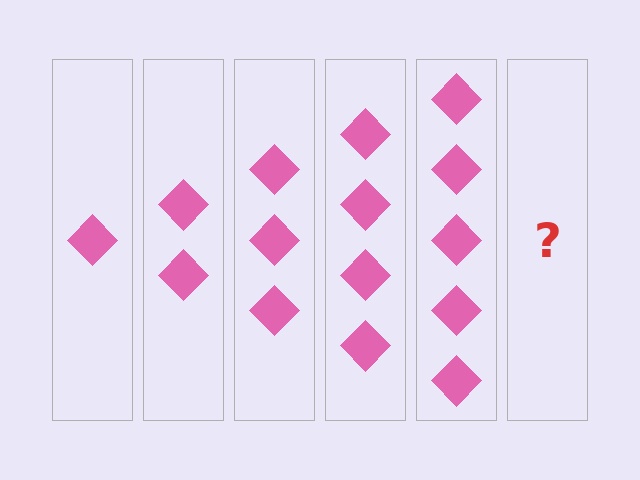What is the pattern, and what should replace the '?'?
The pattern is that each step adds one more diamond. The '?' should be 6 diamonds.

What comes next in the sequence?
The next element should be 6 diamonds.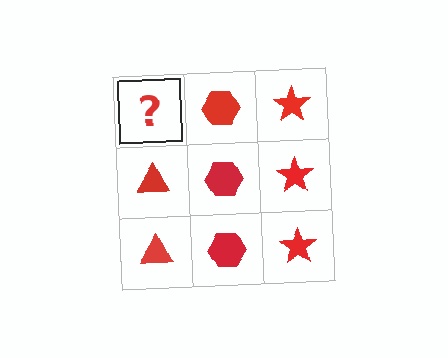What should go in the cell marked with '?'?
The missing cell should contain a red triangle.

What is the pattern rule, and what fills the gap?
The rule is that each column has a consistent shape. The gap should be filled with a red triangle.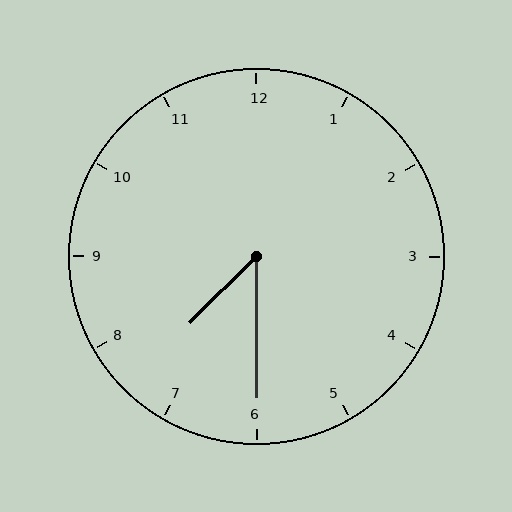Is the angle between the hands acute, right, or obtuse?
It is acute.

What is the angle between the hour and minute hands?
Approximately 45 degrees.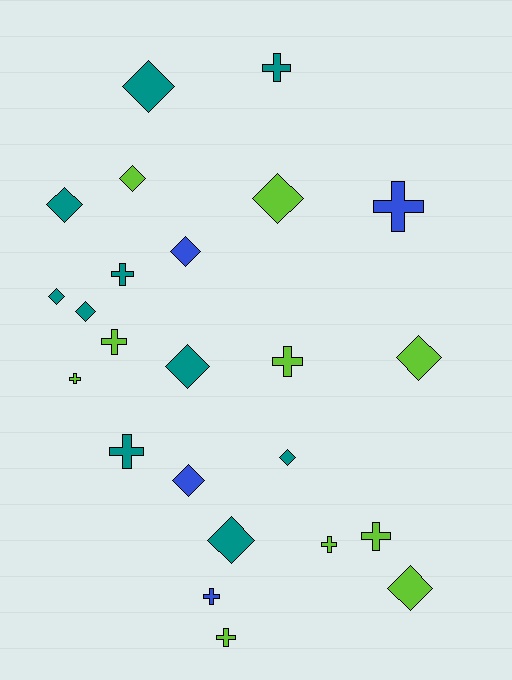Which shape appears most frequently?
Diamond, with 13 objects.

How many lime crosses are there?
There are 6 lime crosses.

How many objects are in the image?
There are 24 objects.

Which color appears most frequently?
Teal, with 10 objects.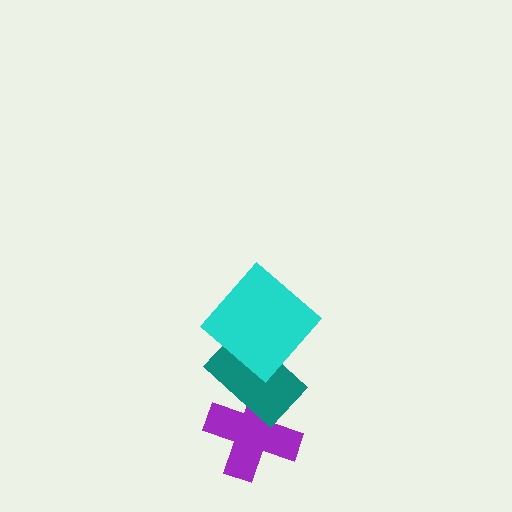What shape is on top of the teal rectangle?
The cyan diamond is on top of the teal rectangle.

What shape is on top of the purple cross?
The teal rectangle is on top of the purple cross.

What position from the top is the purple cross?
The purple cross is 3rd from the top.